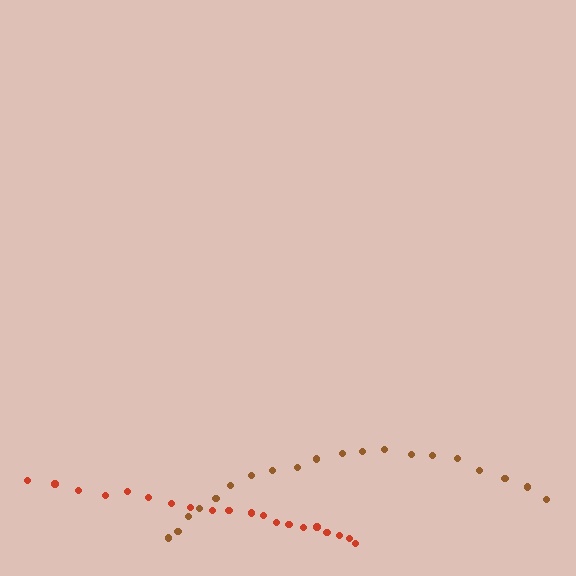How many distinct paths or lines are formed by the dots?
There are 2 distinct paths.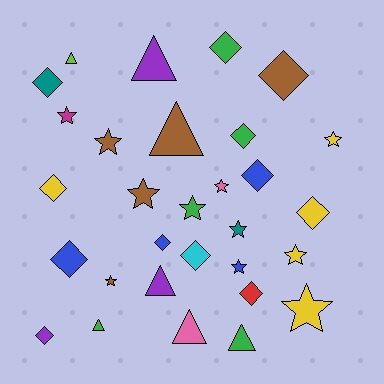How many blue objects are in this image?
There are 4 blue objects.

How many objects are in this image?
There are 30 objects.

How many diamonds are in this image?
There are 12 diamonds.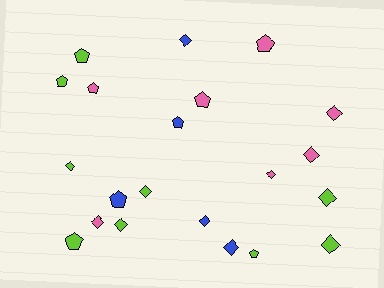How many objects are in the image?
There are 21 objects.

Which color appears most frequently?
Lime, with 9 objects.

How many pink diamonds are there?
There are 4 pink diamonds.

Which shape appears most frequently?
Diamond, with 12 objects.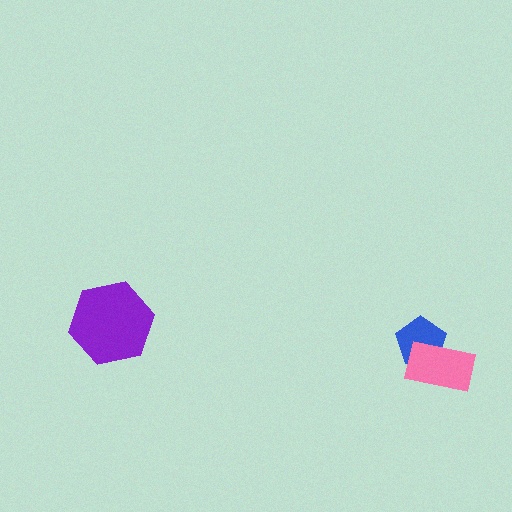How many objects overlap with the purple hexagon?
0 objects overlap with the purple hexagon.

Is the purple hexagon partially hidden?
No, no other shape covers it.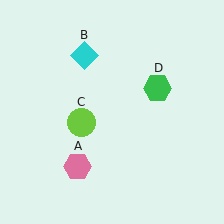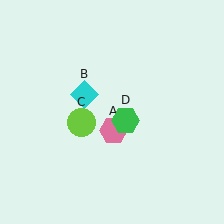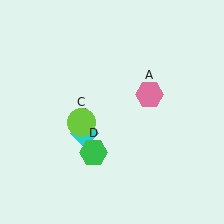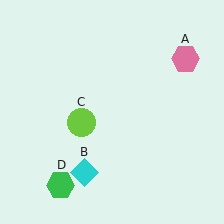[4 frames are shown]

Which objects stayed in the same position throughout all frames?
Lime circle (object C) remained stationary.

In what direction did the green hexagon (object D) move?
The green hexagon (object D) moved down and to the left.